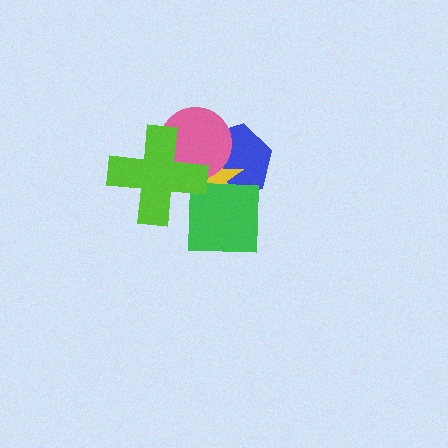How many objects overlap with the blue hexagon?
4 objects overlap with the blue hexagon.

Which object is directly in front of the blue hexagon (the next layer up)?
The yellow star is directly in front of the blue hexagon.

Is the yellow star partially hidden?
Yes, it is partially covered by another shape.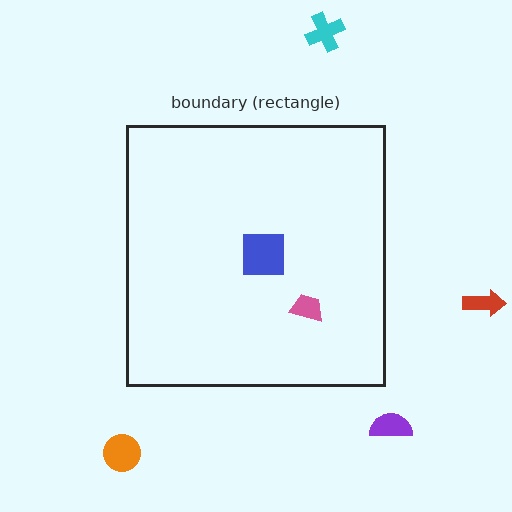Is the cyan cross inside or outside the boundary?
Outside.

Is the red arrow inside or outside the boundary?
Outside.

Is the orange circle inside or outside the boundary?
Outside.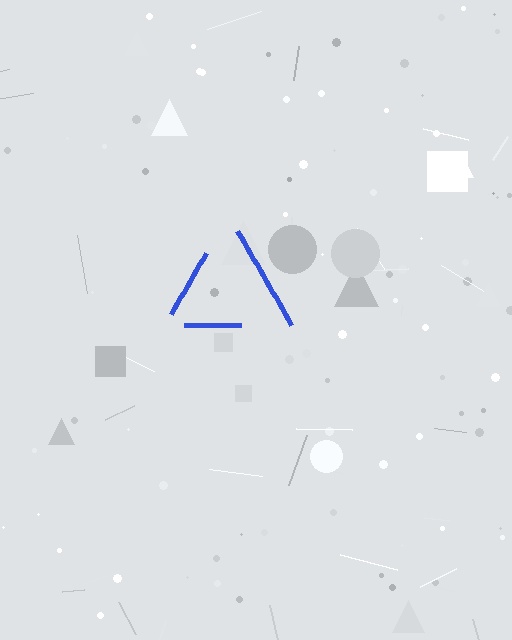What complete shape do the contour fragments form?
The contour fragments form a triangle.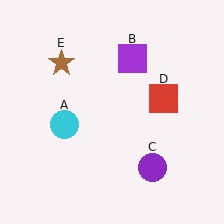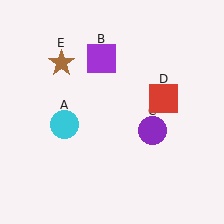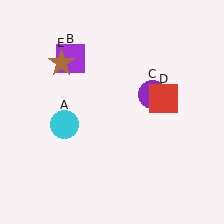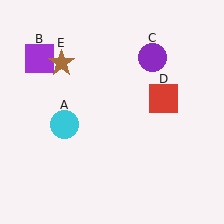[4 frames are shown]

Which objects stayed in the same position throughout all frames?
Cyan circle (object A) and red square (object D) and brown star (object E) remained stationary.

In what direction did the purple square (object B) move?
The purple square (object B) moved left.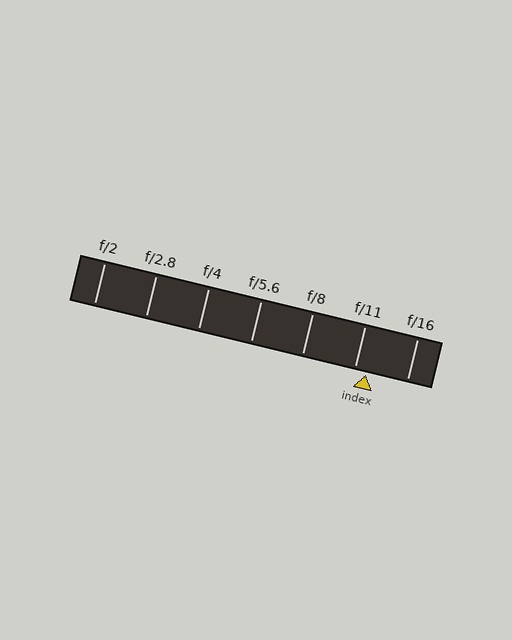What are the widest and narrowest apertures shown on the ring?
The widest aperture shown is f/2 and the narrowest is f/16.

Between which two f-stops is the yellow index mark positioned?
The index mark is between f/11 and f/16.